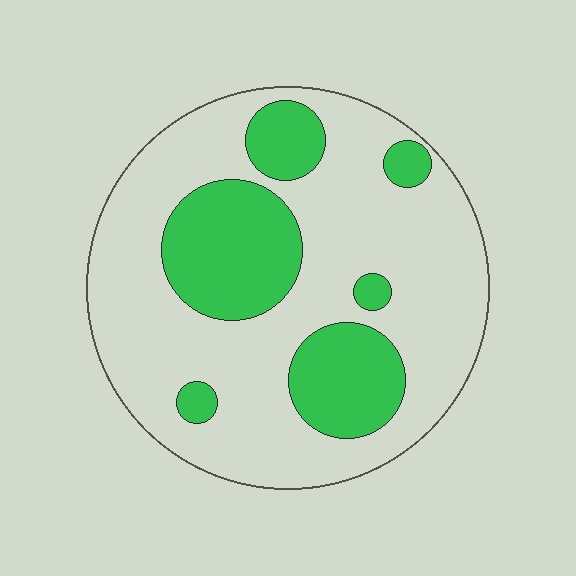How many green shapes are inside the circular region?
6.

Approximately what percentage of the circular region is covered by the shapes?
Approximately 30%.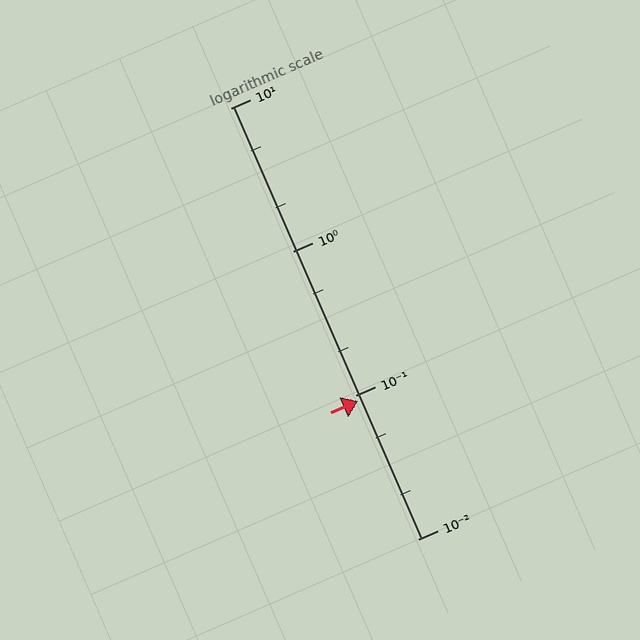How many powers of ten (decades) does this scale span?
The scale spans 3 decades, from 0.01 to 10.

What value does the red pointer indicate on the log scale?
The pointer indicates approximately 0.092.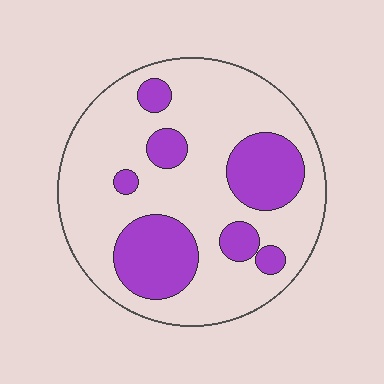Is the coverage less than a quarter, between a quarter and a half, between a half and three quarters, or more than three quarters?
Between a quarter and a half.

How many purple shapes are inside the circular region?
7.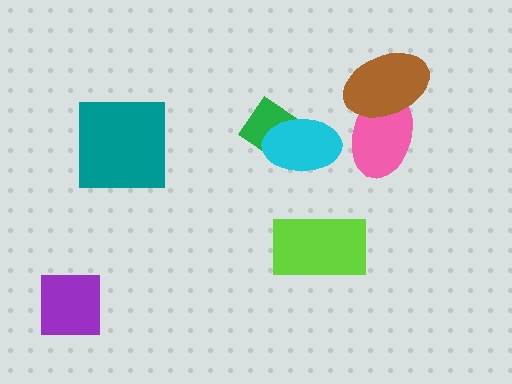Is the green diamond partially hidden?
Yes, it is partially covered by another shape.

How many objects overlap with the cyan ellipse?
1 object overlaps with the cyan ellipse.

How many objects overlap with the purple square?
0 objects overlap with the purple square.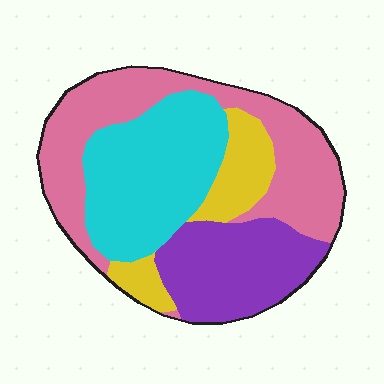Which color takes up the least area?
Yellow, at roughly 15%.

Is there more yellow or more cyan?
Cyan.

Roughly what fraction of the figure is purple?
Purple covers 22% of the figure.